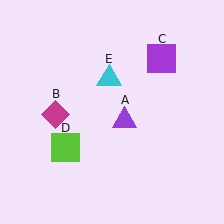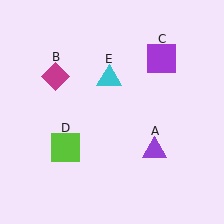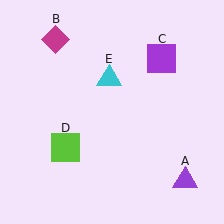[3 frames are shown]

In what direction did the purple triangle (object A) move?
The purple triangle (object A) moved down and to the right.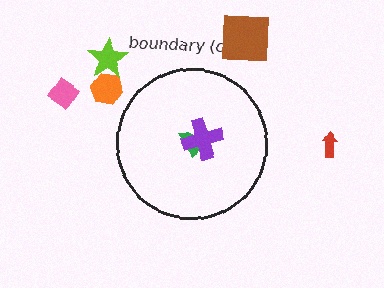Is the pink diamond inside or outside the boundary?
Outside.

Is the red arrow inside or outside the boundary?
Outside.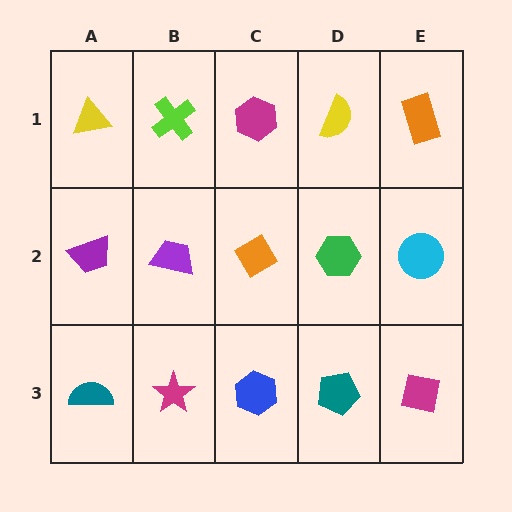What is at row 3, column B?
A magenta star.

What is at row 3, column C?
A blue hexagon.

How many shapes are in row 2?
5 shapes.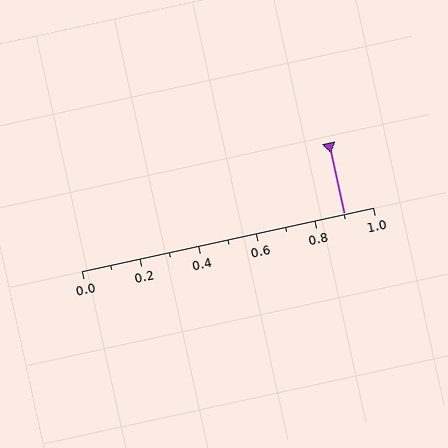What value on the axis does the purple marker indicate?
The marker indicates approximately 0.9.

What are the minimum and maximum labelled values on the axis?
The axis runs from 0.0 to 1.0.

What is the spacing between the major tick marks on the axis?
The major ticks are spaced 0.2 apart.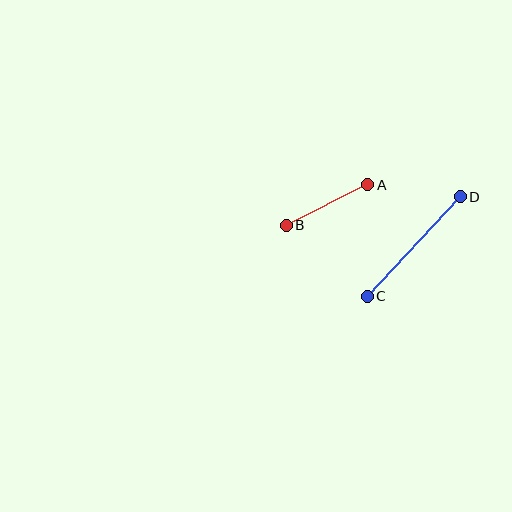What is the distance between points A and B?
The distance is approximately 91 pixels.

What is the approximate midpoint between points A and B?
The midpoint is at approximately (327, 205) pixels.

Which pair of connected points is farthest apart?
Points C and D are farthest apart.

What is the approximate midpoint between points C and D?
The midpoint is at approximately (414, 246) pixels.